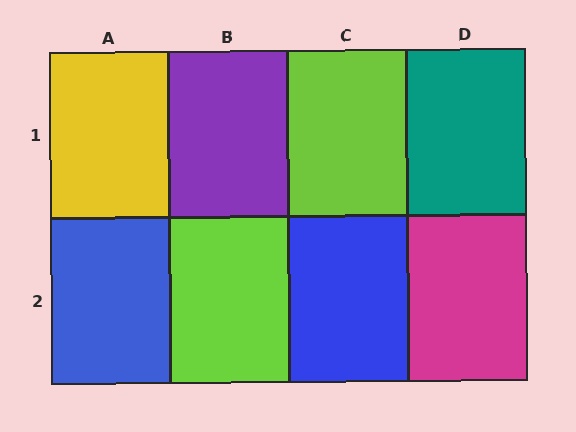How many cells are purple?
1 cell is purple.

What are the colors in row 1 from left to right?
Yellow, purple, lime, teal.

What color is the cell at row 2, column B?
Lime.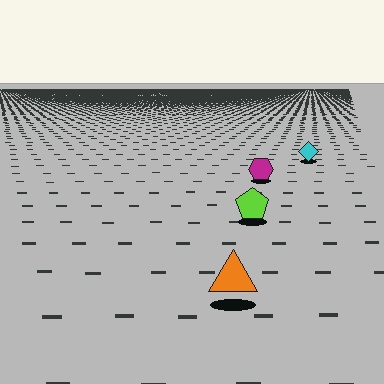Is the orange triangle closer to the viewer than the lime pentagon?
Yes. The orange triangle is closer — you can tell from the texture gradient: the ground texture is coarser near it.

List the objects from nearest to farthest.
From nearest to farthest: the orange triangle, the lime pentagon, the magenta hexagon, the cyan diamond.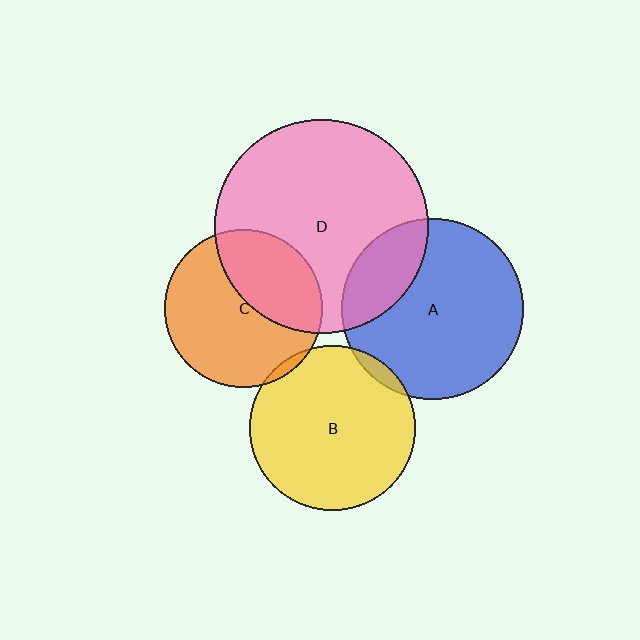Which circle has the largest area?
Circle D (pink).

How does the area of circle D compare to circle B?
Approximately 1.7 times.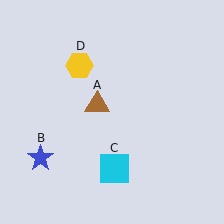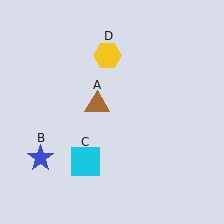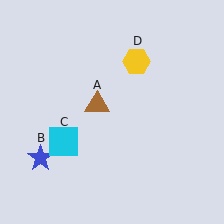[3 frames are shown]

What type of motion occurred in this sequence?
The cyan square (object C), yellow hexagon (object D) rotated clockwise around the center of the scene.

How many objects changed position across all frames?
2 objects changed position: cyan square (object C), yellow hexagon (object D).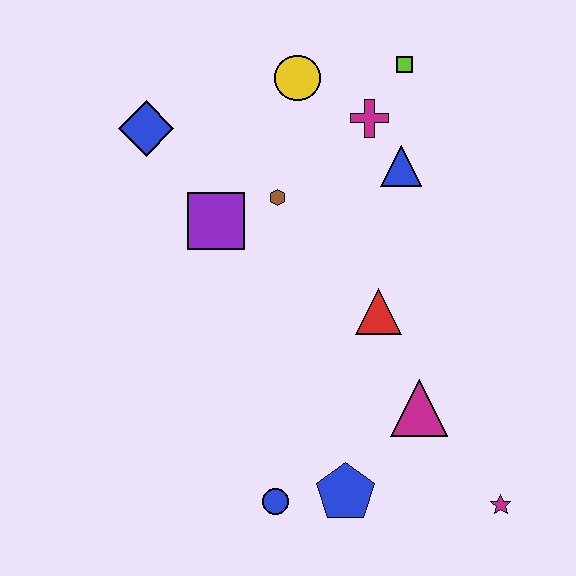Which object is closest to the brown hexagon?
The purple square is closest to the brown hexagon.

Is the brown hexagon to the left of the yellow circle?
Yes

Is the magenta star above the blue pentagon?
No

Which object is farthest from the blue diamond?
The magenta star is farthest from the blue diamond.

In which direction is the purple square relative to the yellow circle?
The purple square is below the yellow circle.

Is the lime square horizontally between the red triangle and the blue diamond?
No